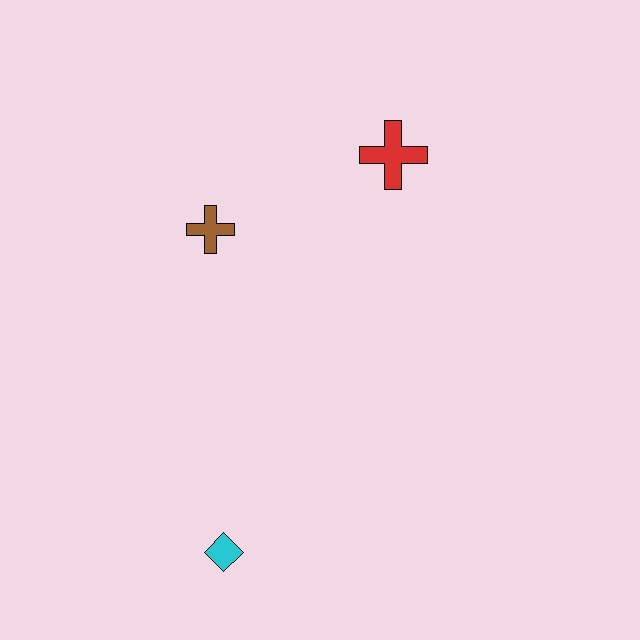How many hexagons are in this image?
There are no hexagons.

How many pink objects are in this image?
There are no pink objects.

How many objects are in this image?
There are 3 objects.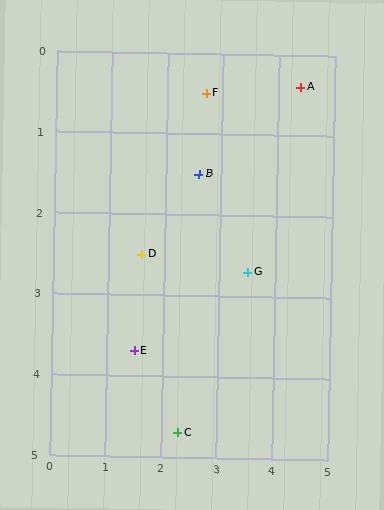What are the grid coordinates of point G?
Point G is at approximately (3.5, 2.7).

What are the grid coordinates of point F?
Point F is at approximately (2.7, 0.5).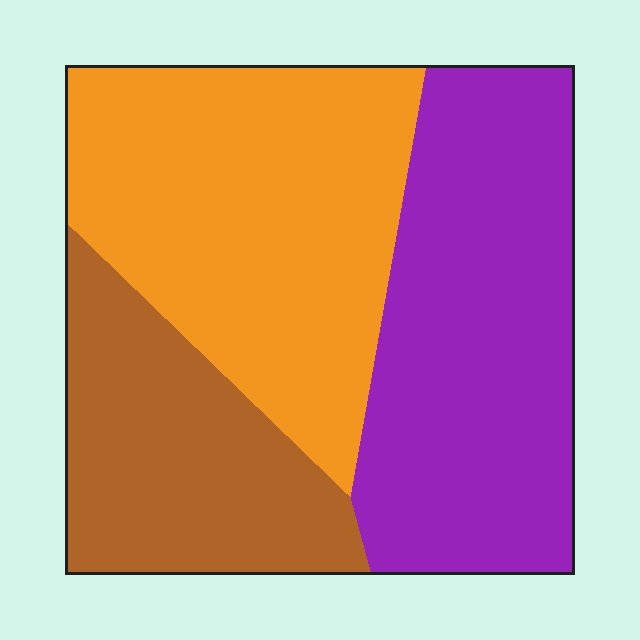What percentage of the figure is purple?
Purple takes up between a quarter and a half of the figure.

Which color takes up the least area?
Brown, at roughly 25%.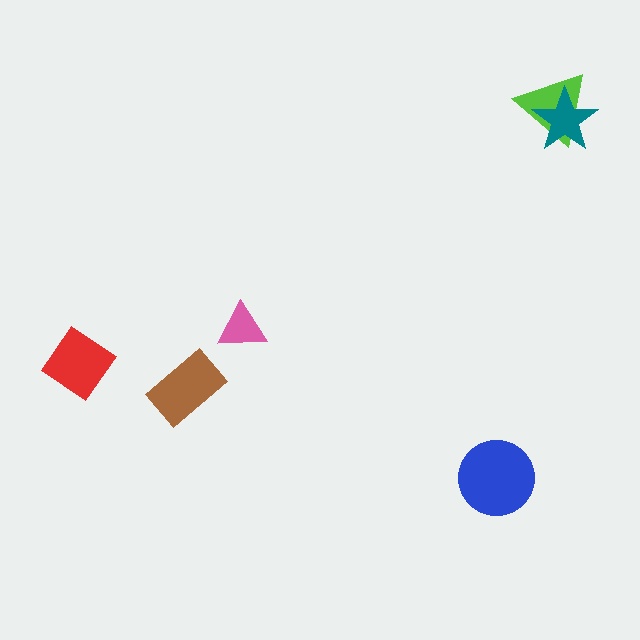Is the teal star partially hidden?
No, no other shape covers it.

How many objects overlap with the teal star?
1 object overlaps with the teal star.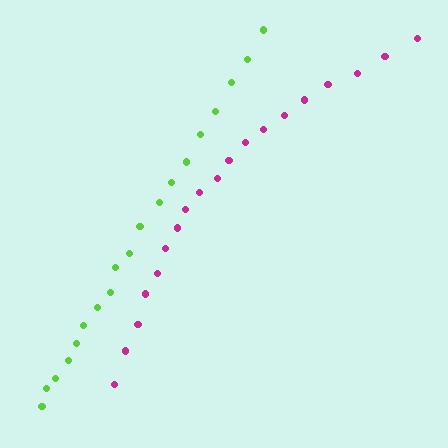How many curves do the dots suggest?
There are 2 distinct paths.